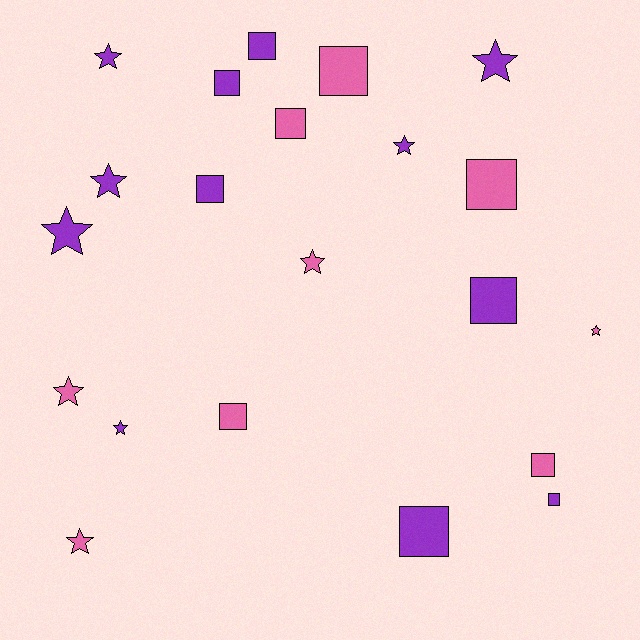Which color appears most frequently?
Purple, with 12 objects.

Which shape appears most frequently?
Square, with 11 objects.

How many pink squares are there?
There are 5 pink squares.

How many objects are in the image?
There are 21 objects.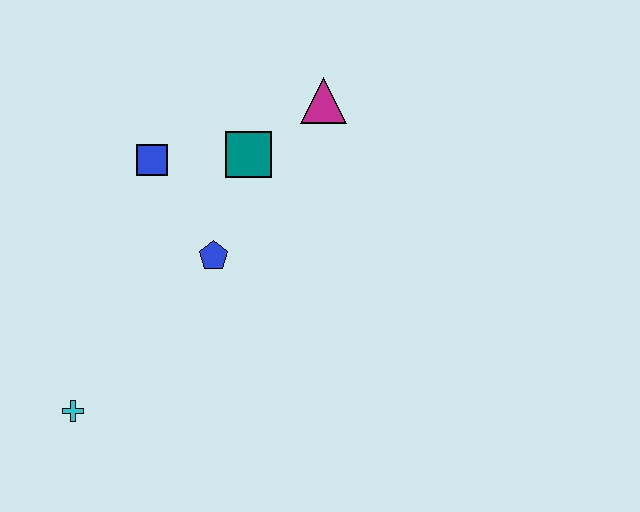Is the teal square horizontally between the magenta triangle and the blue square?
Yes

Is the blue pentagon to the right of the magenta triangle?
No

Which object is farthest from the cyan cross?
The magenta triangle is farthest from the cyan cross.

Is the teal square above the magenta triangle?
No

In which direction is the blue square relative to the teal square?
The blue square is to the left of the teal square.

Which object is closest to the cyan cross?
The blue pentagon is closest to the cyan cross.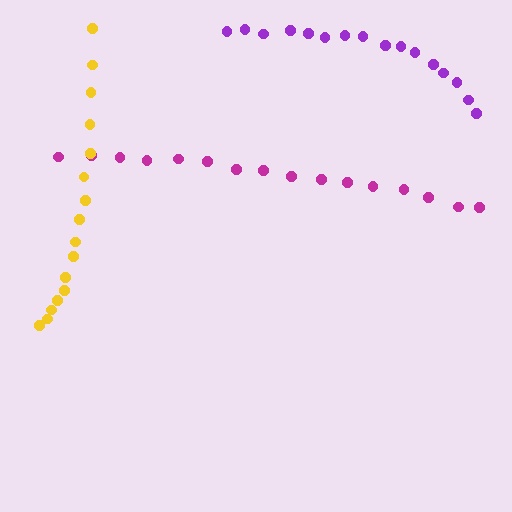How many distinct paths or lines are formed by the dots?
There are 3 distinct paths.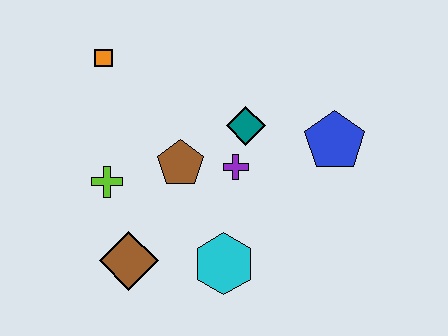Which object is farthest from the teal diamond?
The brown diamond is farthest from the teal diamond.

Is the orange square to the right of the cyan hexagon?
No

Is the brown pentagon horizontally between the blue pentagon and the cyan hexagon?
No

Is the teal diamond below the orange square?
Yes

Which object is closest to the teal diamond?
The purple cross is closest to the teal diamond.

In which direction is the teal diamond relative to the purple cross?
The teal diamond is above the purple cross.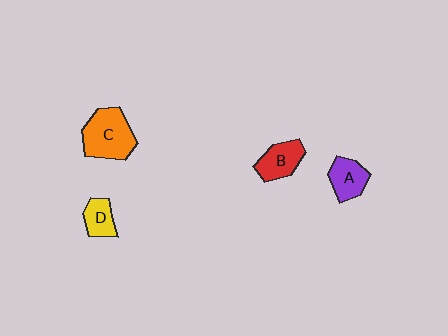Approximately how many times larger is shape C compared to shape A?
Approximately 1.7 times.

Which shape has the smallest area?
Shape D (yellow).